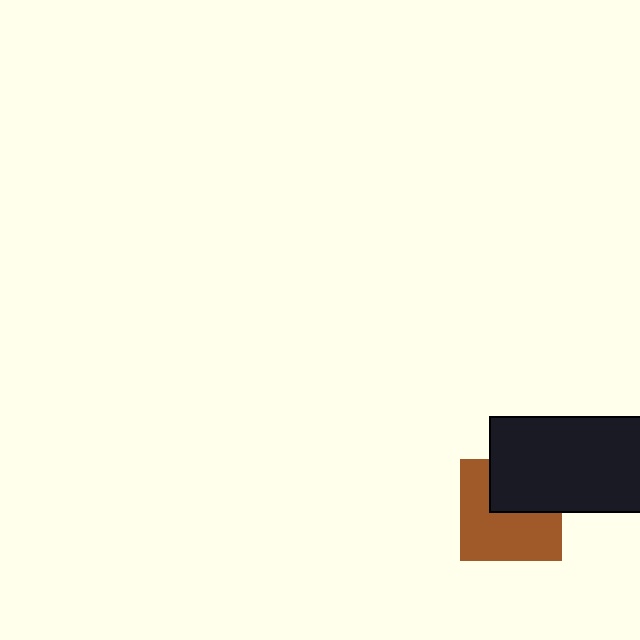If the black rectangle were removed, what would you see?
You would see the complete brown square.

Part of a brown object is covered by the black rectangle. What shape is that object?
It is a square.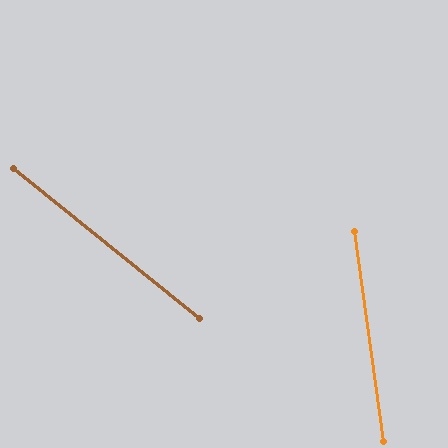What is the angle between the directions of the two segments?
Approximately 43 degrees.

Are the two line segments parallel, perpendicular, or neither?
Neither parallel nor perpendicular — they differ by about 43°.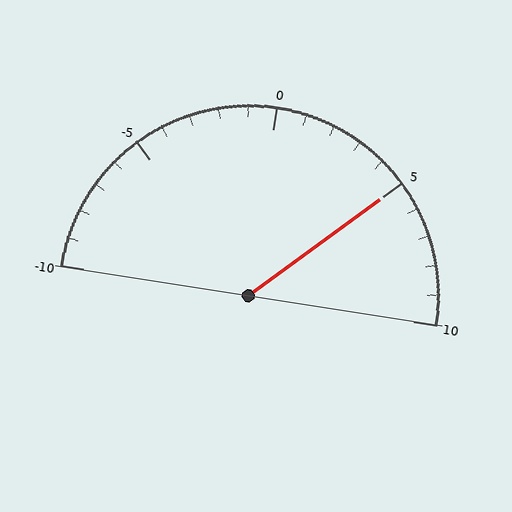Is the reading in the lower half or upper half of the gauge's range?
The reading is in the upper half of the range (-10 to 10).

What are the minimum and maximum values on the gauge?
The gauge ranges from -10 to 10.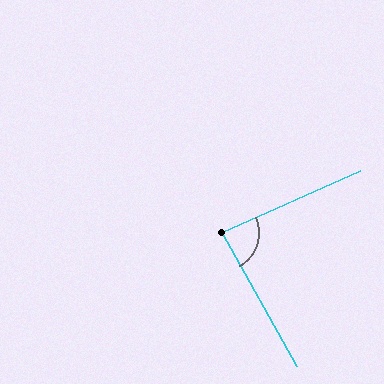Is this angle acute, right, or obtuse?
It is acute.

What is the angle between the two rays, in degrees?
Approximately 85 degrees.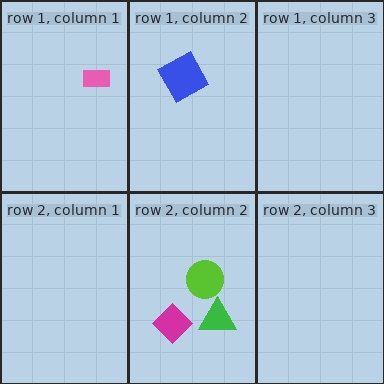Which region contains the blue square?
The row 1, column 2 region.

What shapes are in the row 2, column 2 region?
The magenta diamond, the lime circle, the green triangle.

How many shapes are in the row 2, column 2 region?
3.